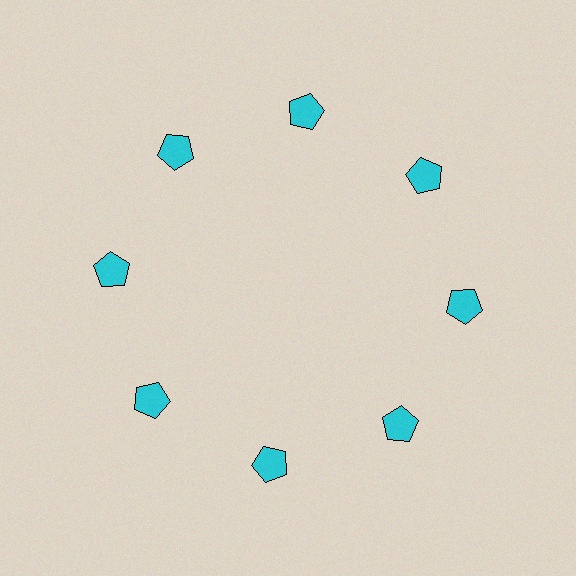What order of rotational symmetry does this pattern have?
This pattern has 8-fold rotational symmetry.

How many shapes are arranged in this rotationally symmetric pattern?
There are 8 shapes, arranged in 8 groups of 1.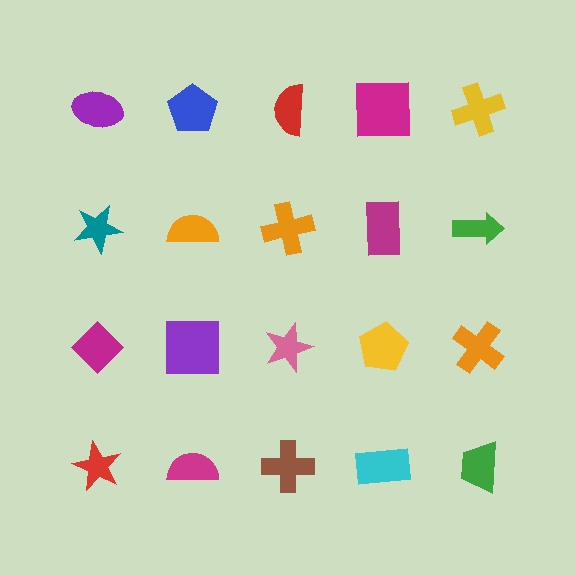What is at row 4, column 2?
A magenta semicircle.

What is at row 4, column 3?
A brown cross.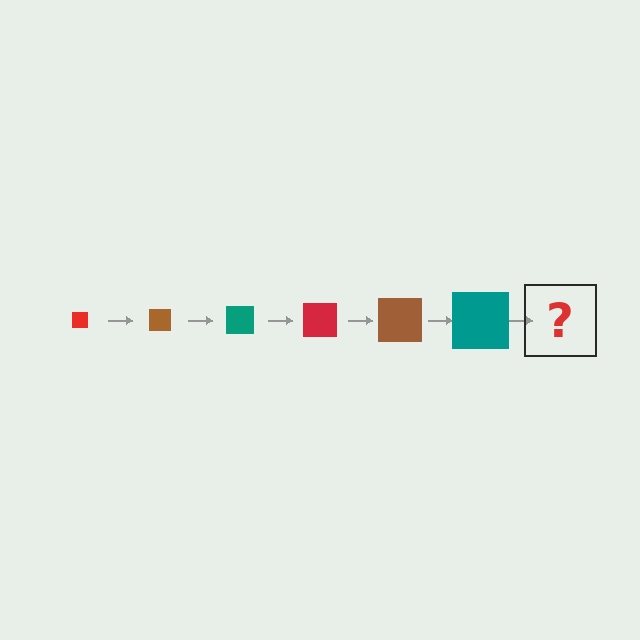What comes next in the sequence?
The next element should be a red square, larger than the previous one.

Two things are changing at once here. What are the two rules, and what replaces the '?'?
The two rules are that the square grows larger each step and the color cycles through red, brown, and teal. The '?' should be a red square, larger than the previous one.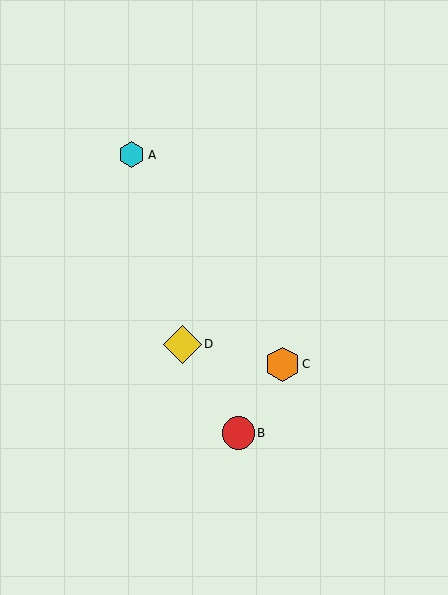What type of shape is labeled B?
Shape B is a red circle.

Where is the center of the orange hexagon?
The center of the orange hexagon is at (282, 364).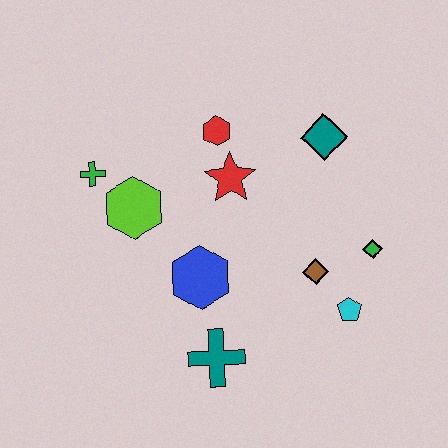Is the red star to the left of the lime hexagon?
No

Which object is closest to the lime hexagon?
The green cross is closest to the lime hexagon.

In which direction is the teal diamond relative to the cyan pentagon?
The teal diamond is above the cyan pentagon.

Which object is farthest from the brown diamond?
The green cross is farthest from the brown diamond.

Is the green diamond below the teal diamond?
Yes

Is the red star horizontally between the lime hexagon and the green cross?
No